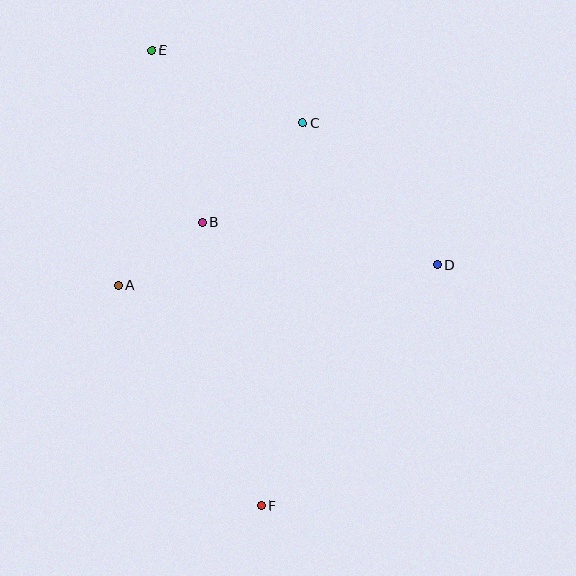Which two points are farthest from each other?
Points E and F are farthest from each other.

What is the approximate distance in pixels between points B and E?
The distance between B and E is approximately 179 pixels.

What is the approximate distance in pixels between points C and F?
The distance between C and F is approximately 385 pixels.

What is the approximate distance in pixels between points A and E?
The distance between A and E is approximately 238 pixels.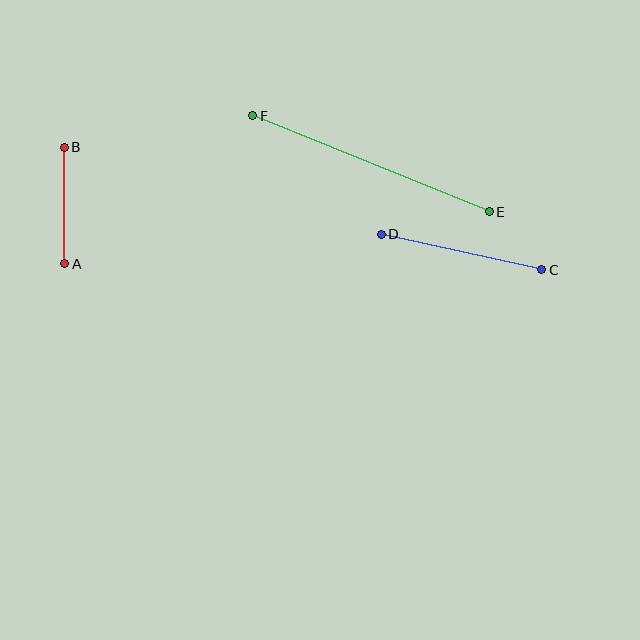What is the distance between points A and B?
The distance is approximately 117 pixels.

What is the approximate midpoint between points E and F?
The midpoint is at approximately (371, 164) pixels.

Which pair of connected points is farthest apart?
Points E and F are farthest apart.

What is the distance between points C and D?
The distance is approximately 164 pixels.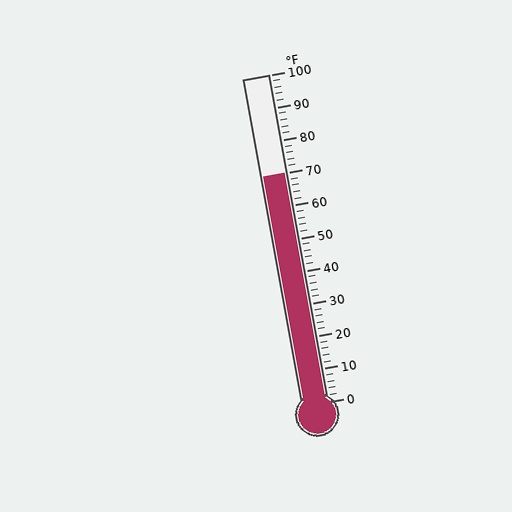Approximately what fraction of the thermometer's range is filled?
The thermometer is filled to approximately 70% of its range.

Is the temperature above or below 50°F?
The temperature is above 50°F.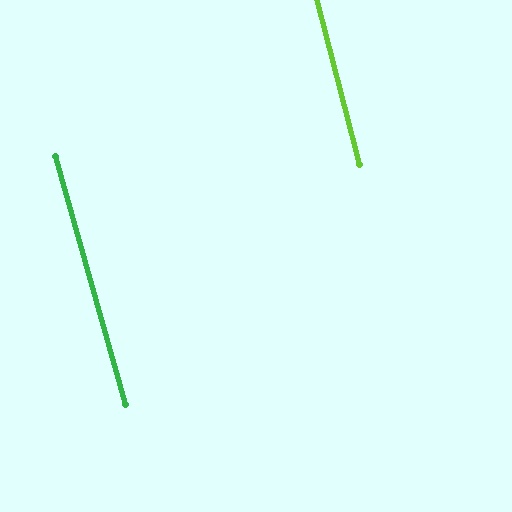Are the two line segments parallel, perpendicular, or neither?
Parallel — their directions differ by only 1.1°.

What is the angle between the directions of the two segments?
Approximately 1 degree.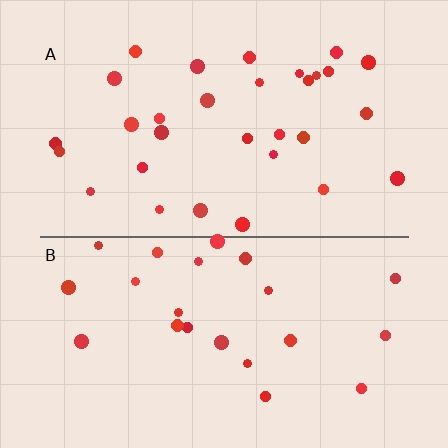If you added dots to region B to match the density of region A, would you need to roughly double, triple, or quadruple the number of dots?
Approximately double.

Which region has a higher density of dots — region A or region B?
A (the top).